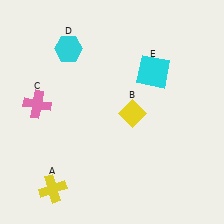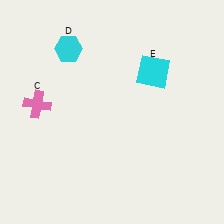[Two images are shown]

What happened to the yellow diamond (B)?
The yellow diamond (B) was removed in Image 2. It was in the bottom-right area of Image 1.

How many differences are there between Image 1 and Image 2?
There are 2 differences between the two images.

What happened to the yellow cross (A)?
The yellow cross (A) was removed in Image 2. It was in the bottom-left area of Image 1.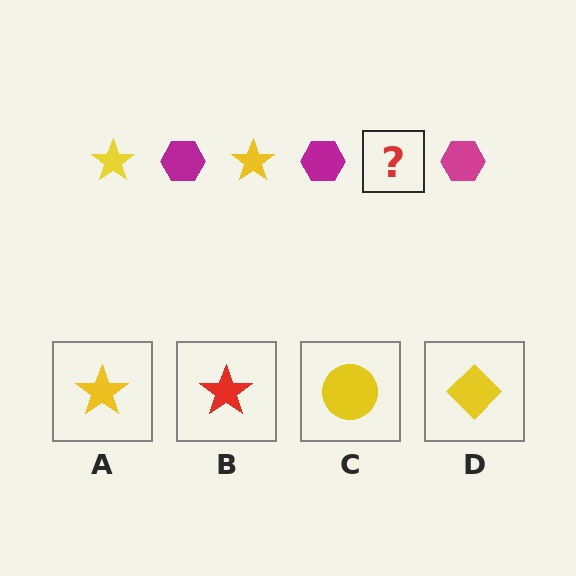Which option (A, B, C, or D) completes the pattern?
A.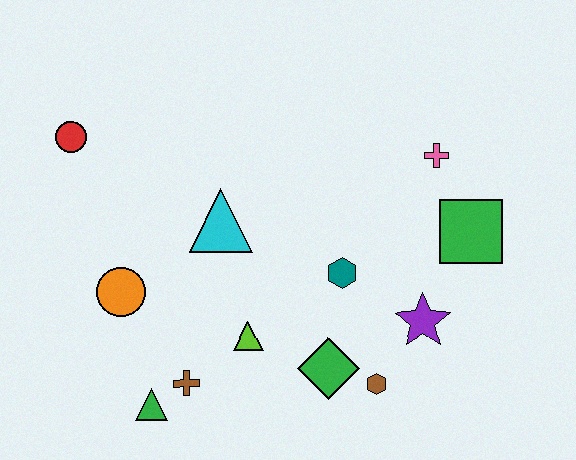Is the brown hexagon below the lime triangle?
Yes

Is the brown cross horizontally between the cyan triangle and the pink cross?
No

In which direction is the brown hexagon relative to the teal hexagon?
The brown hexagon is below the teal hexagon.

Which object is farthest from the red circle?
The green square is farthest from the red circle.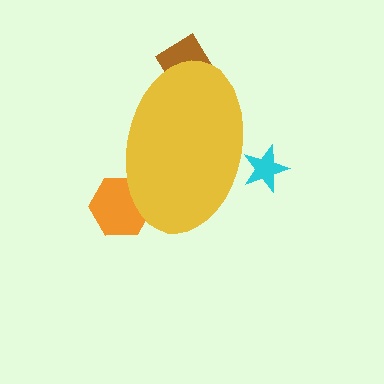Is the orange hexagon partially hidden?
Yes, the orange hexagon is partially hidden behind the yellow ellipse.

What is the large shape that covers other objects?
A yellow ellipse.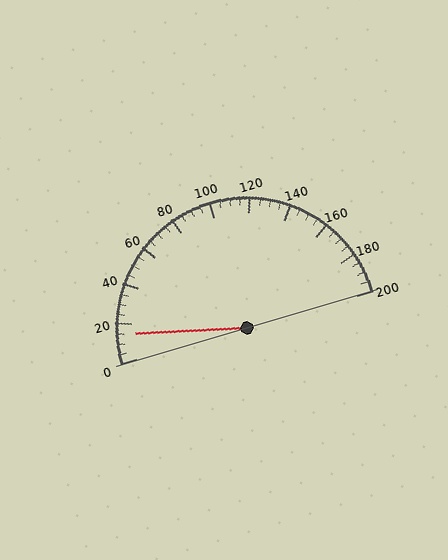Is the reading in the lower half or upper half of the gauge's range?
The reading is in the lower half of the range (0 to 200).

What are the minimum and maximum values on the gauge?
The gauge ranges from 0 to 200.